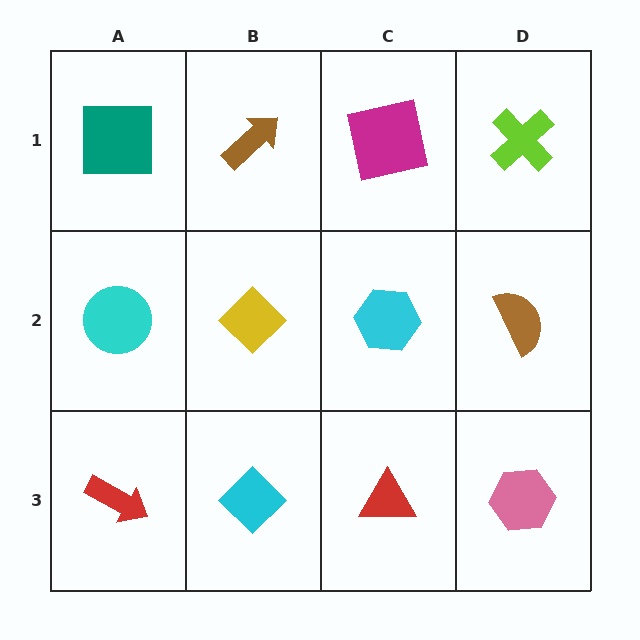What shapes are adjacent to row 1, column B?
A yellow diamond (row 2, column B), a teal square (row 1, column A), a magenta square (row 1, column C).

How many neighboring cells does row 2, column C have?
4.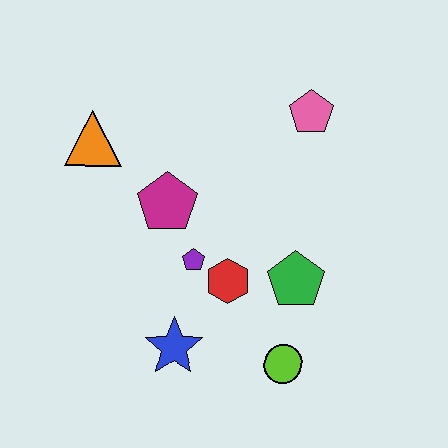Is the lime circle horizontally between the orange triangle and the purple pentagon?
No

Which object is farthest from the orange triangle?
The lime circle is farthest from the orange triangle.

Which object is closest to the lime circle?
The green pentagon is closest to the lime circle.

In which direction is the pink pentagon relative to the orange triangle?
The pink pentagon is to the right of the orange triangle.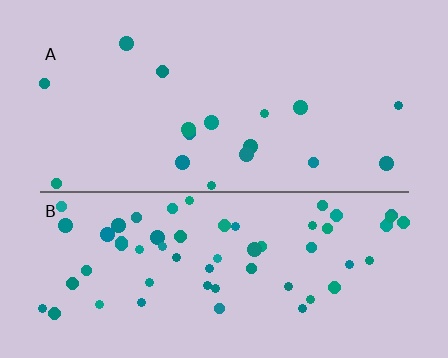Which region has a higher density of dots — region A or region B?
B (the bottom).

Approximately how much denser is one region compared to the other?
Approximately 3.5× — region B over region A.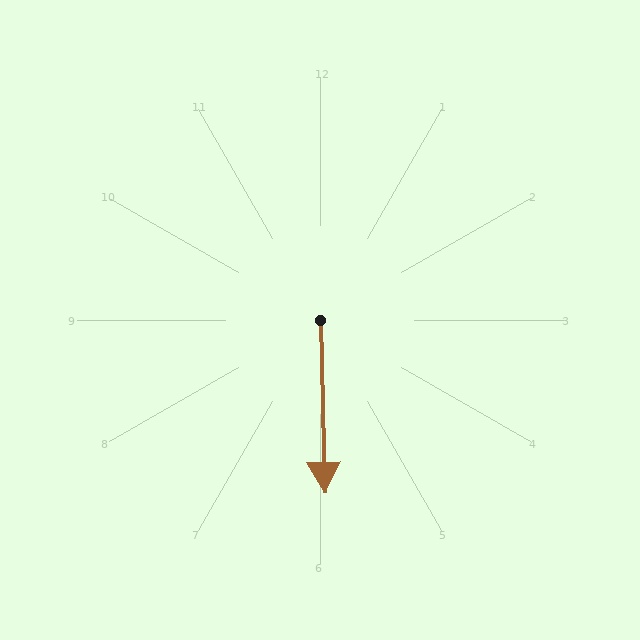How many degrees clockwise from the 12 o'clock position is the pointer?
Approximately 179 degrees.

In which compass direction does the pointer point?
South.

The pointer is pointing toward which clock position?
Roughly 6 o'clock.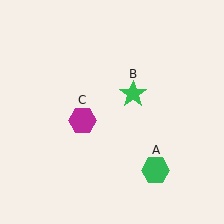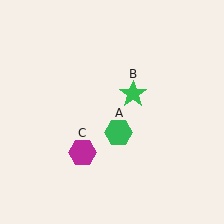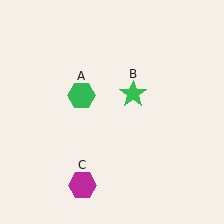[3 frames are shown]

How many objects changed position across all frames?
2 objects changed position: green hexagon (object A), magenta hexagon (object C).